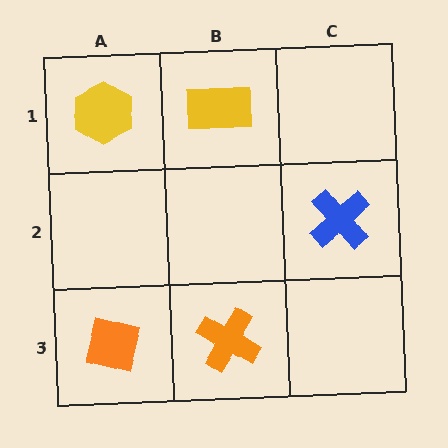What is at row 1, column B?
A yellow rectangle.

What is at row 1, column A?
A yellow hexagon.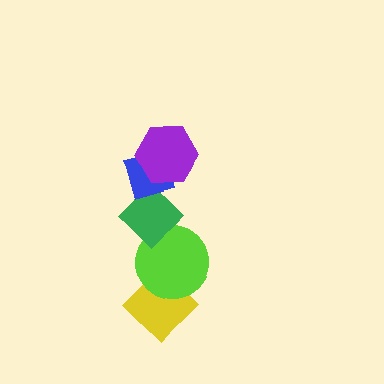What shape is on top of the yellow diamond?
The lime circle is on top of the yellow diamond.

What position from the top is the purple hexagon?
The purple hexagon is 1st from the top.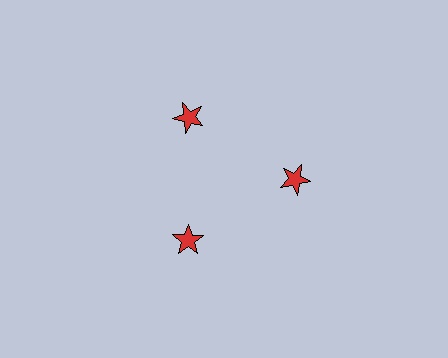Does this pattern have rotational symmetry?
Yes, this pattern has 3-fold rotational symmetry. It looks the same after rotating 120 degrees around the center.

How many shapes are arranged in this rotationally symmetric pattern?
There are 3 shapes, arranged in 3 groups of 1.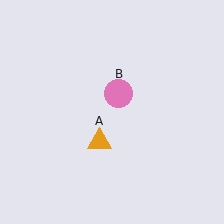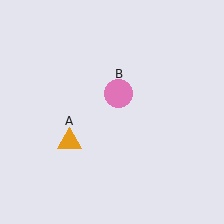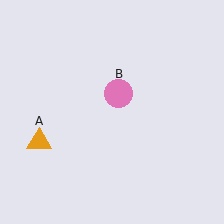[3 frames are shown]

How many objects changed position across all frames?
1 object changed position: orange triangle (object A).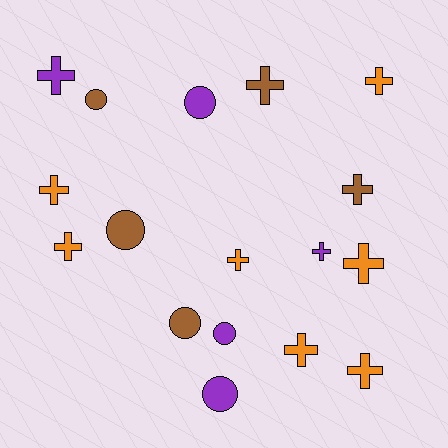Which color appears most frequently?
Orange, with 7 objects.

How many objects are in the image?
There are 17 objects.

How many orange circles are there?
There are no orange circles.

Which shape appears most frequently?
Cross, with 11 objects.